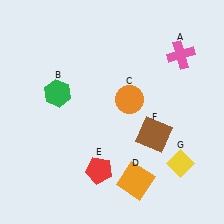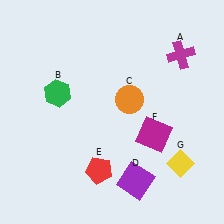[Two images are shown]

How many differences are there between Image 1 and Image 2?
There are 3 differences between the two images.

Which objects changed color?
A changed from pink to magenta. D changed from orange to purple. F changed from brown to magenta.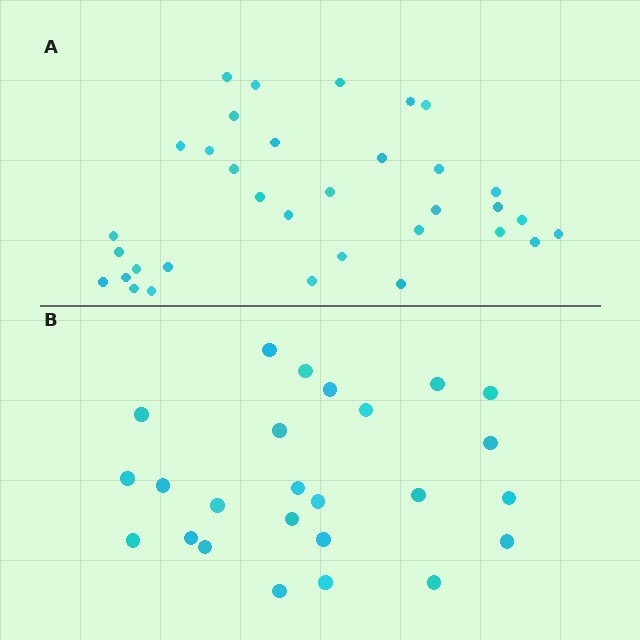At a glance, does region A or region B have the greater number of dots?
Region A (the top region) has more dots.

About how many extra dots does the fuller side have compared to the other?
Region A has roughly 8 or so more dots than region B.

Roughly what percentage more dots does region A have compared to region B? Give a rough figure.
About 35% more.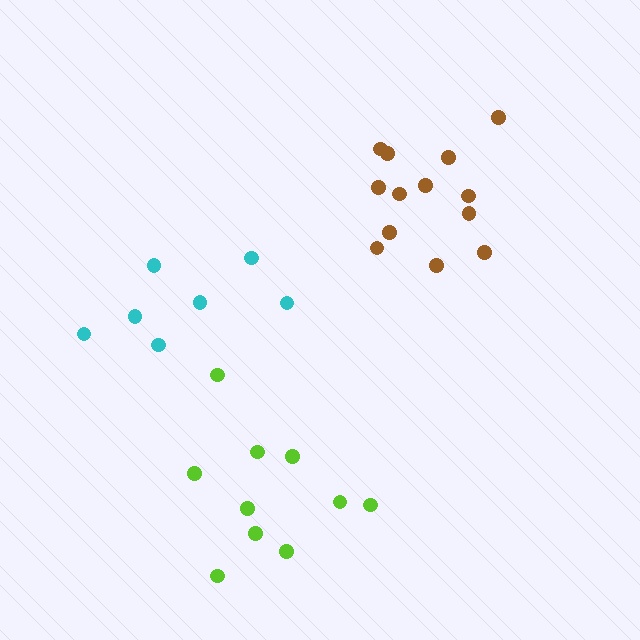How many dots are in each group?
Group 1: 10 dots, Group 2: 7 dots, Group 3: 13 dots (30 total).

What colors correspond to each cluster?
The clusters are colored: lime, cyan, brown.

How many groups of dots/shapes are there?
There are 3 groups.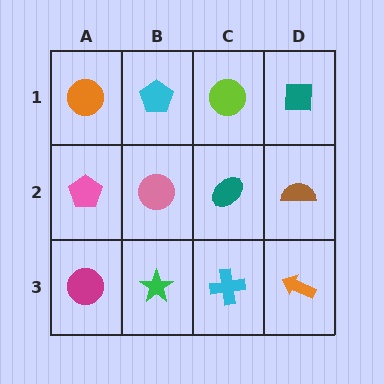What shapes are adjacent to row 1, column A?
A pink pentagon (row 2, column A), a cyan pentagon (row 1, column B).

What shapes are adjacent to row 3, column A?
A pink pentagon (row 2, column A), a green star (row 3, column B).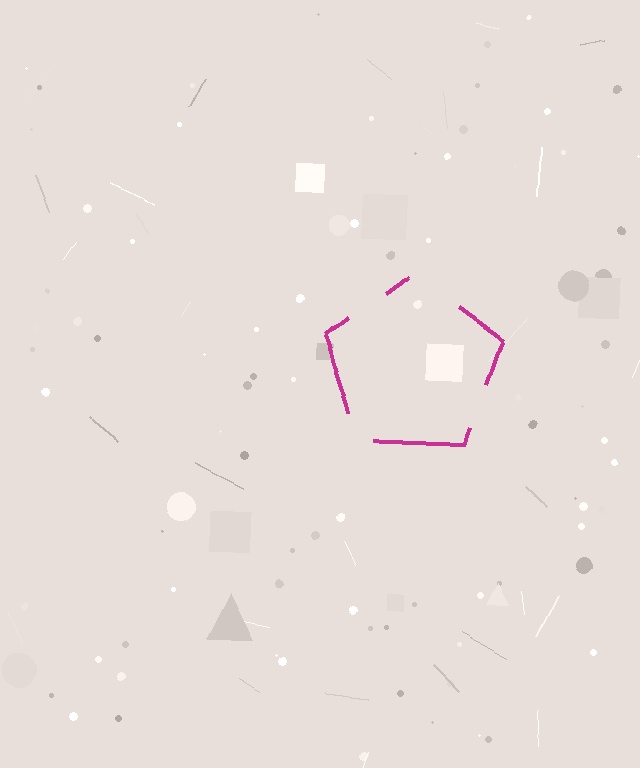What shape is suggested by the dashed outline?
The dashed outline suggests a pentagon.